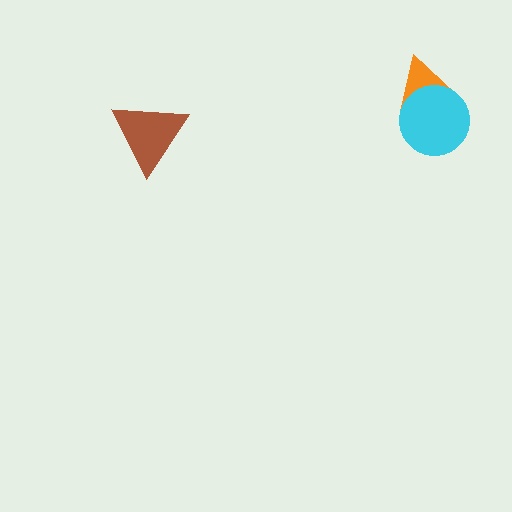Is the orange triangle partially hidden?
Yes, it is partially covered by another shape.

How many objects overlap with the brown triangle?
0 objects overlap with the brown triangle.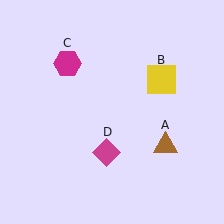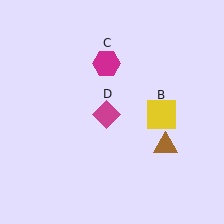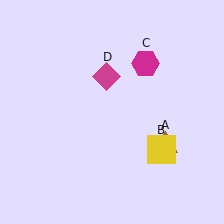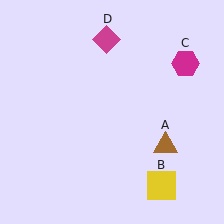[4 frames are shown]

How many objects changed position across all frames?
3 objects changed position: yellow square (object B), magenta hexagon (object C), magenta diamond (object D).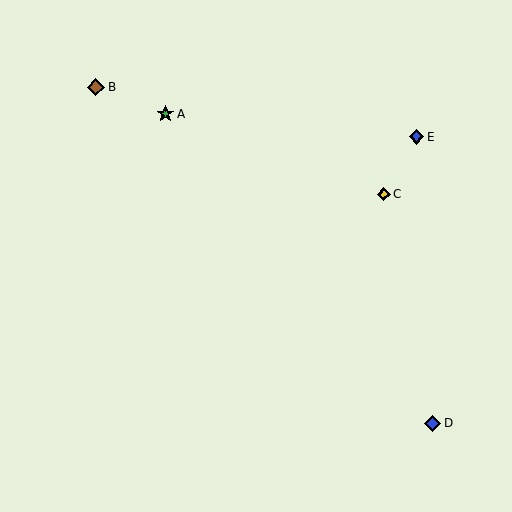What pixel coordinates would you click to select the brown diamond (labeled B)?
Click at (96, 87) to select the brown diamond B.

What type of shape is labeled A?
Shape A is a green star.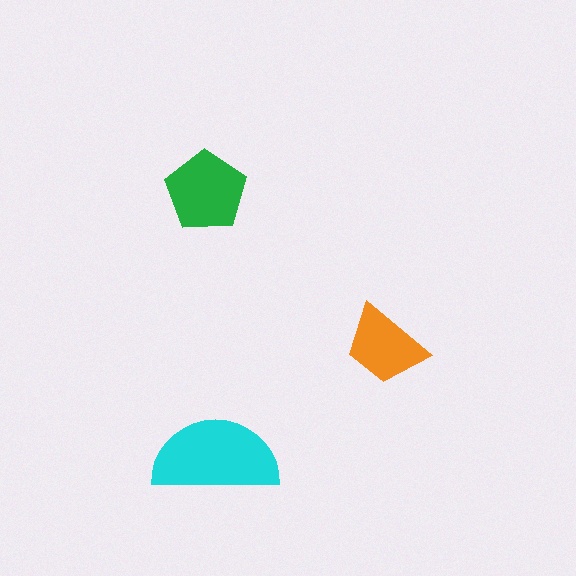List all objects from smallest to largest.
The orange trapezoid, the green pentagon, the cyan semicircle.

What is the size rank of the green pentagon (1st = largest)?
2nd.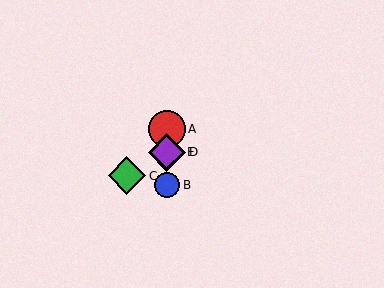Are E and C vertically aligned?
No, E is at x≈167 and C is at x≈127.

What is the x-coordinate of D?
Object D is at x≈167.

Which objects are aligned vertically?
Objects A, B, D, E are aligned vertically.